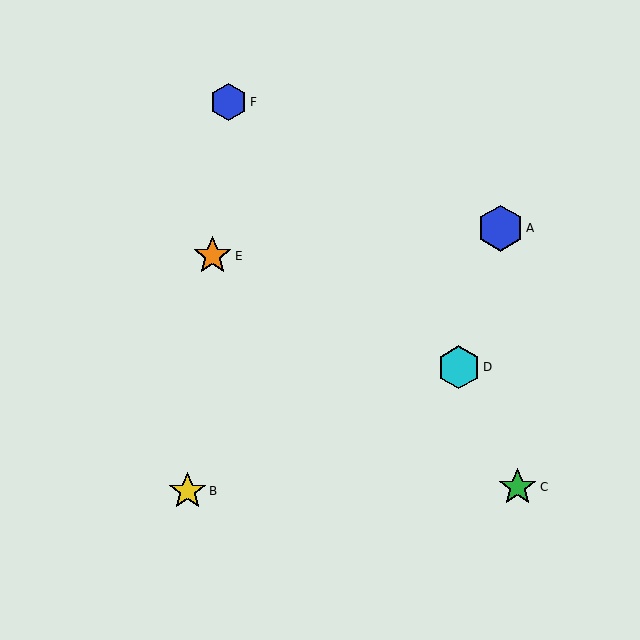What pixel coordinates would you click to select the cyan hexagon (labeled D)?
Click at (459, 367) to select the cyan hexagon D.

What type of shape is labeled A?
Shape A is a blue hexagon.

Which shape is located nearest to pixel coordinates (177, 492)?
The yellow star (labeled B) at (187, 491) is nearest to that location.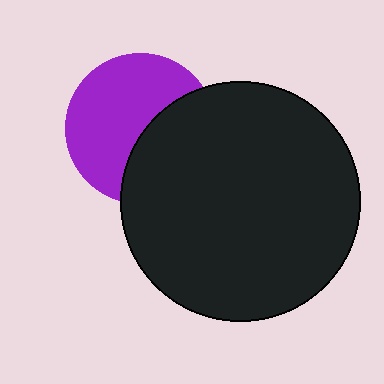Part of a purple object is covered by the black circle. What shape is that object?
It is a circle.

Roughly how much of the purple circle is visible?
About half of it is visible (roughly 59%).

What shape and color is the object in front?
The object in front is a black circle.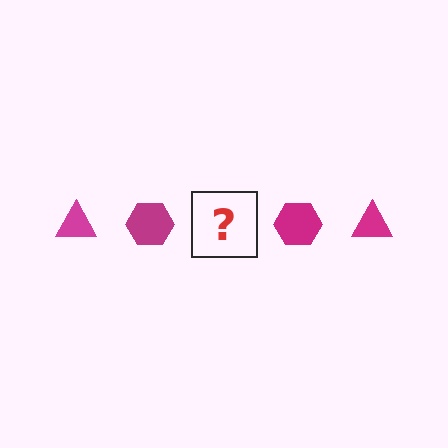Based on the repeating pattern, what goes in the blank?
The blank should be a magenta triangle.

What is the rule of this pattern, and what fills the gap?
The rule is that the pattern cycles through triangle, hexagon shapes in magenta. The gap should be filled with a magenta triangle.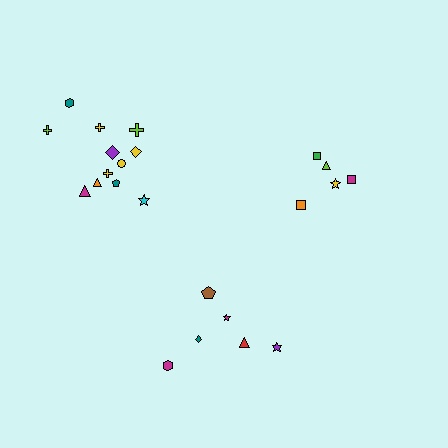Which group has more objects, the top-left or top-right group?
The top-left group.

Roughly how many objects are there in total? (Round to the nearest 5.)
Roughly 25 objects in total.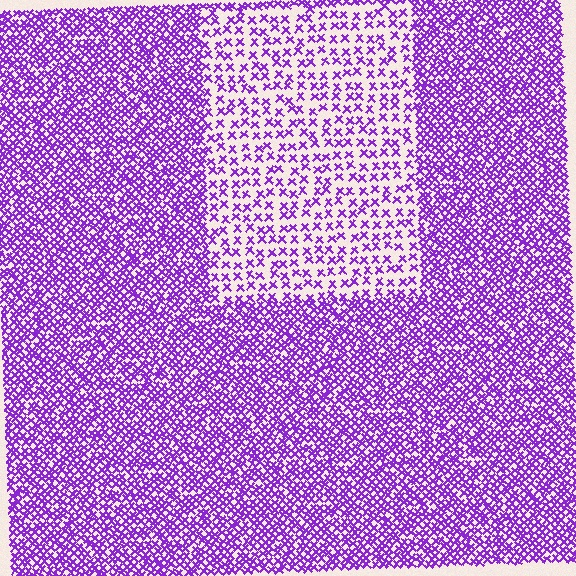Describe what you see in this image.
The image contains small purple elements arranged at two different densities. A rectangle-shaped region is visible where the elements are less densely packed than the surrounding area.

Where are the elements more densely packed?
The elements are more densely packed outside the rectangle boundary.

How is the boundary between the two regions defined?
The boundary is defined by a change in element density (approximately 2.4x ratio). All elements are the same color, size, and shape.